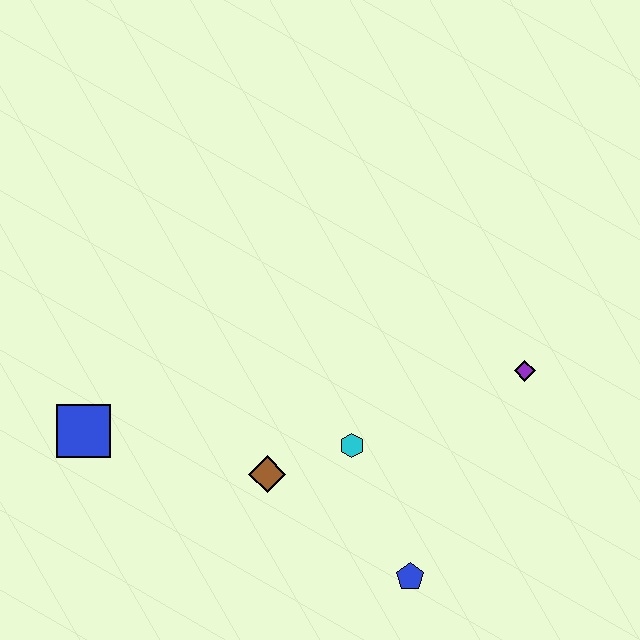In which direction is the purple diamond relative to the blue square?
The purple diamond is to the right of the blue square.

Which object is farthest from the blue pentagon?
The blue square is farthest from the blue pentagon.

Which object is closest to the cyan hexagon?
The brown diamond is closest to the cyan hexagon.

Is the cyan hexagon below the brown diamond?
No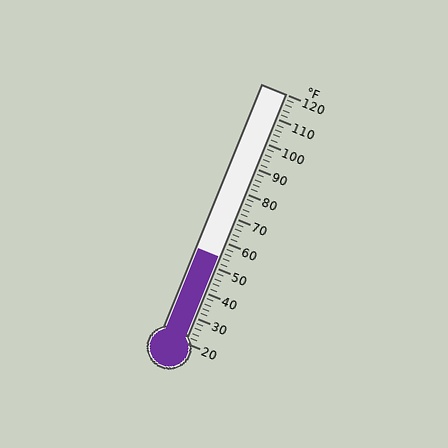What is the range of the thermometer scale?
The thermometer scale ranges from 20°F to 120°F.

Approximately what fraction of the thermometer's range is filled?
The thermometer is filled to approximately 35% of its range.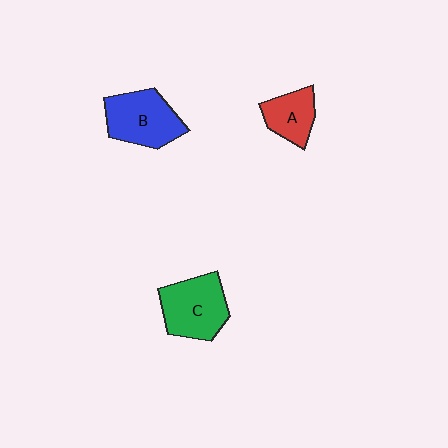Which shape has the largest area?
Shape C (green).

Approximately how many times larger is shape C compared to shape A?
Approximately 1.6 times.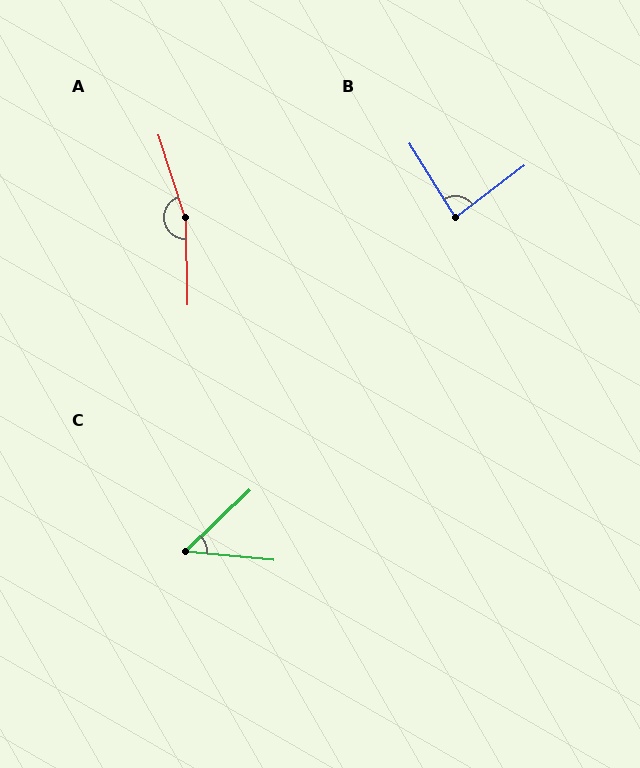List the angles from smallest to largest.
C (49°), B (85°), A (163°).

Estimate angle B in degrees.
Approximately 85 degrees.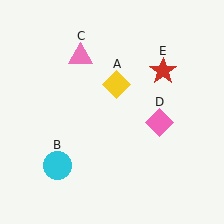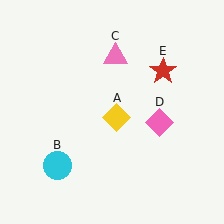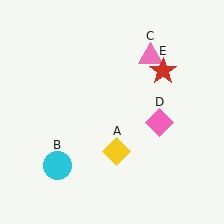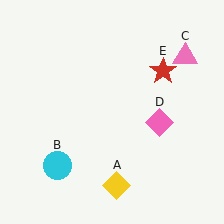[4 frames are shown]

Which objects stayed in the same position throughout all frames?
Cyan circle (object B) and pink diamond (object D) and red star (object E) remained stationary.